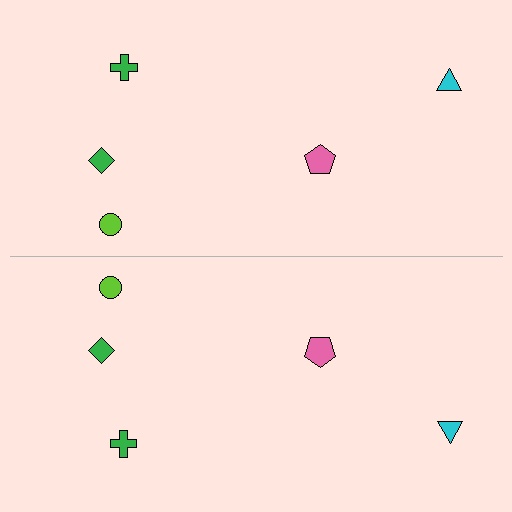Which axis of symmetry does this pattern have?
The pattern has a horizontal axis of symmetry running through the center of the image.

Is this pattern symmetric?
Yes, this pattern has bilateral (reflection) symmetry.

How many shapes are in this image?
There are 10 shapes in this image.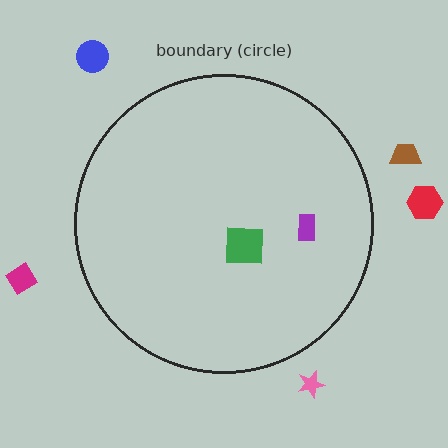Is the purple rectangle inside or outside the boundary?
Inside.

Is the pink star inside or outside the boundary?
Outside.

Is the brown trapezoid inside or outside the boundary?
Outside.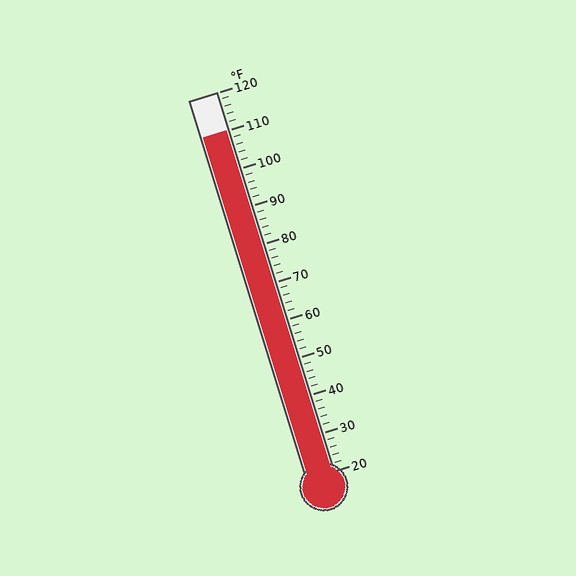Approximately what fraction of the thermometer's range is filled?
The thermometer is filled to approximately 90% of its range.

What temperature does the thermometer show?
The thermometer shows approximately 110°F.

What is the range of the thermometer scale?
The thermometer scale ranges from 20°F to 120°F.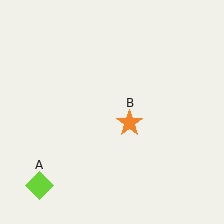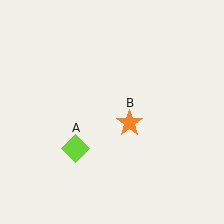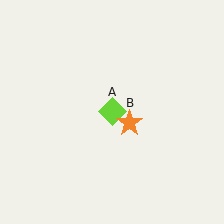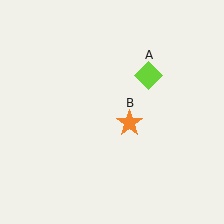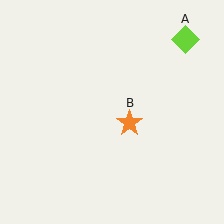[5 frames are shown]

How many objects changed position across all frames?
1 object changed position: lime diamond (object A).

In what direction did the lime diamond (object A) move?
The lime diamond (object A) moved up and to the right.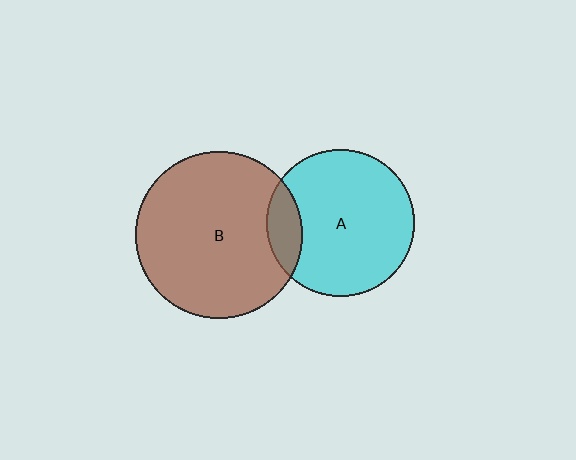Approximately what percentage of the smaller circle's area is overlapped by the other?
Approximately 15%.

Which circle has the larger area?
Circle B (brown).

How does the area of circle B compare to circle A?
Approximately 1.3 times.